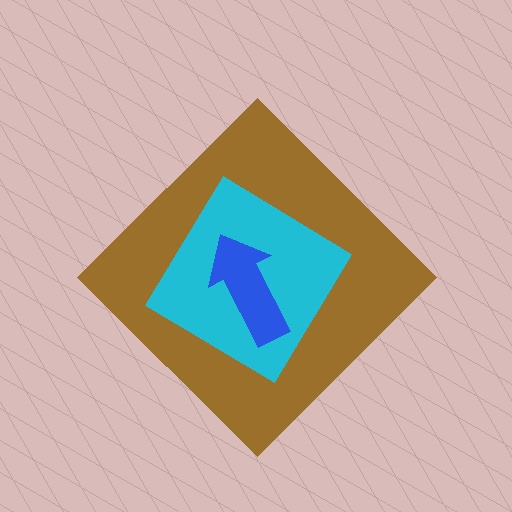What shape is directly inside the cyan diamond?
The blue arrow.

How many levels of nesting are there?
3.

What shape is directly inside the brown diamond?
The cyan diamond.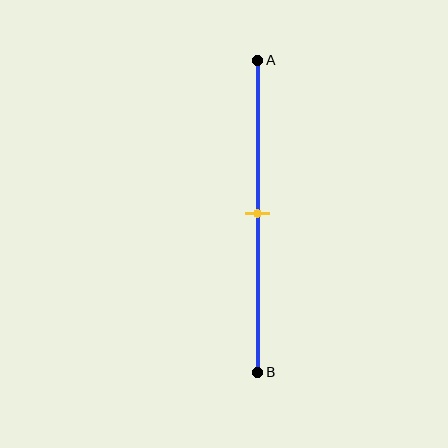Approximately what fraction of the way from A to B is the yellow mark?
The yellow mark is approximately 50% of the way from A to B.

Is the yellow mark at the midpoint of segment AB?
Yes, the mark is approximately at the midpoint.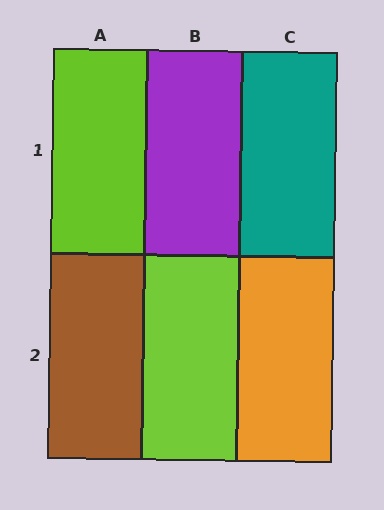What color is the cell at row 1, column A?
Lime.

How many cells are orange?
1 cell is orange.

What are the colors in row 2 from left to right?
Brown, lime, orange.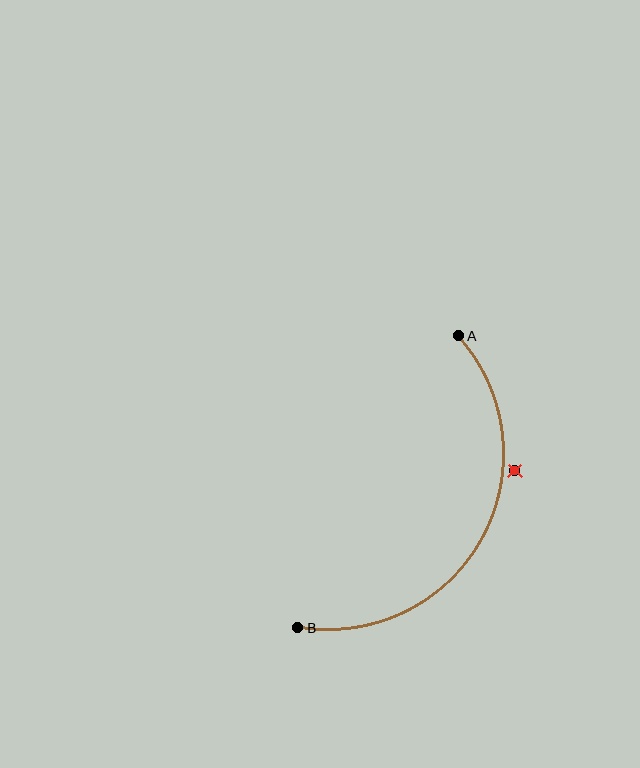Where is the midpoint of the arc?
The arc midpoint is the point on the curve farthest from the straight line joining A and B. It sits to the right of that line.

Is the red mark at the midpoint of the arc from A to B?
No — the red mark does not lie on the arc at all. It sits slightly outside the curve.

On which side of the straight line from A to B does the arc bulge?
The arc bulges to the right of the straight line connecting A and B.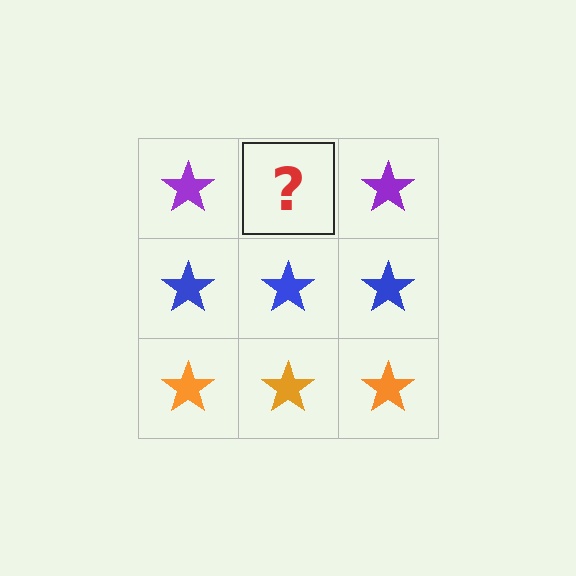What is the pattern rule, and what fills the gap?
The rule is that each row has a consistent color. The gap should be filled with a purple star.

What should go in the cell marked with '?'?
The missing cell should contain a purple star.